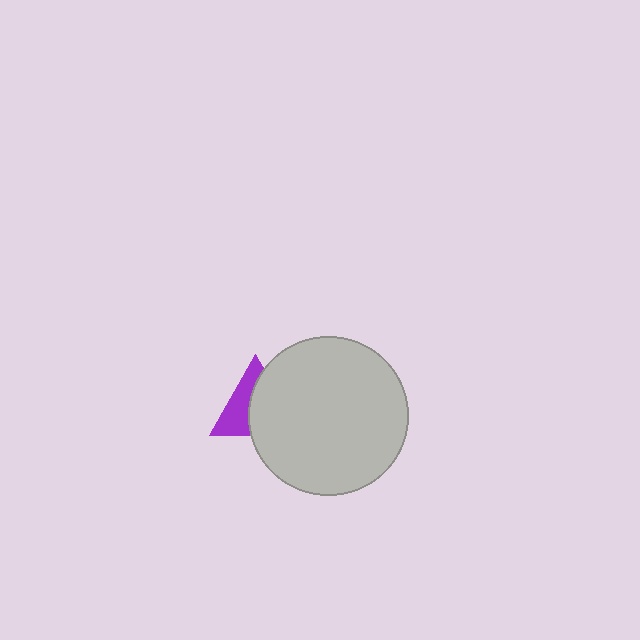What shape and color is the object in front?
The object in front is a light gray circle.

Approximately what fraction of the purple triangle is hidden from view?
Roughly 56% of the purple triangle is hidden behind the light gray circle.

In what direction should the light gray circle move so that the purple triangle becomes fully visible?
The light gray circle should move right. That is the shortest direction to clear the overlap and leave the purple triangle fully visible.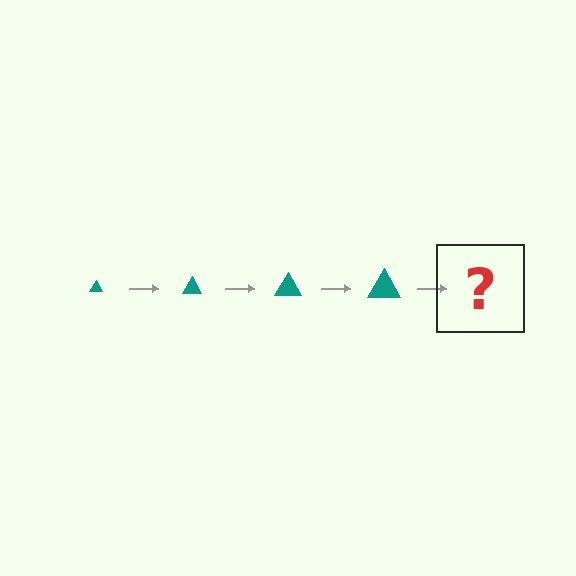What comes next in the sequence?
The next element should be a teal triangle, larger than the previous one.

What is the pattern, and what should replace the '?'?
The pattern is that the triangle gets progressively larger each step. The '?' should be a teal triangle, larger than the previous one.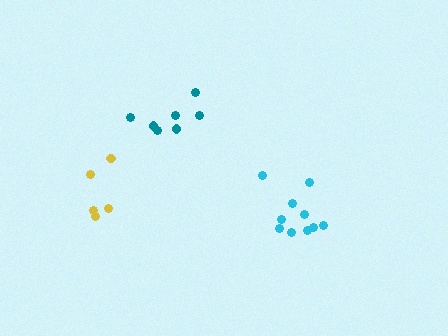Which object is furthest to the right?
The cyan cluster is rightmost.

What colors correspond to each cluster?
The clusters are colored: teal, cyan, yellow.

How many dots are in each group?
Group 1: 7 dots, Group 2: 10 dots, Group 3: 5 dots (22 total).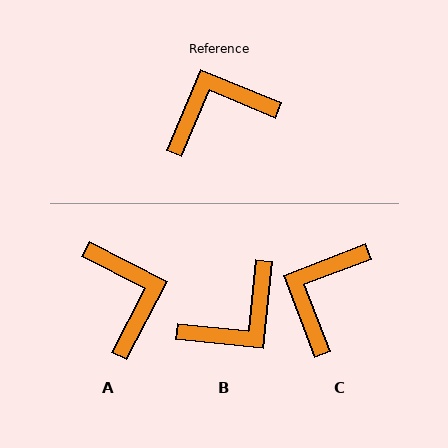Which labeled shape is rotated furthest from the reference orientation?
B, about 163 degrees away.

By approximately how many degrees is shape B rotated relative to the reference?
Approximately 163 degrees clockwise.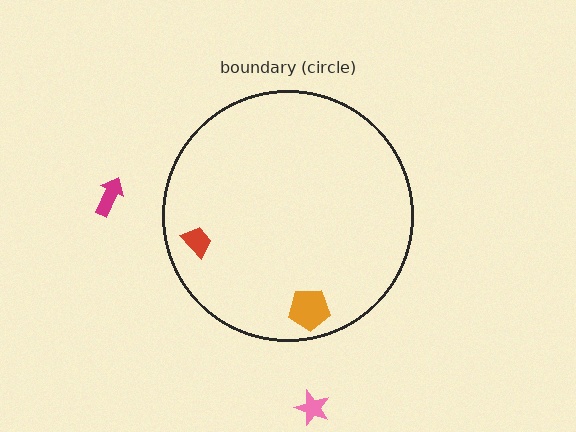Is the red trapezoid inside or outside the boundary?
Inside.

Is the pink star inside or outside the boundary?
Outside.